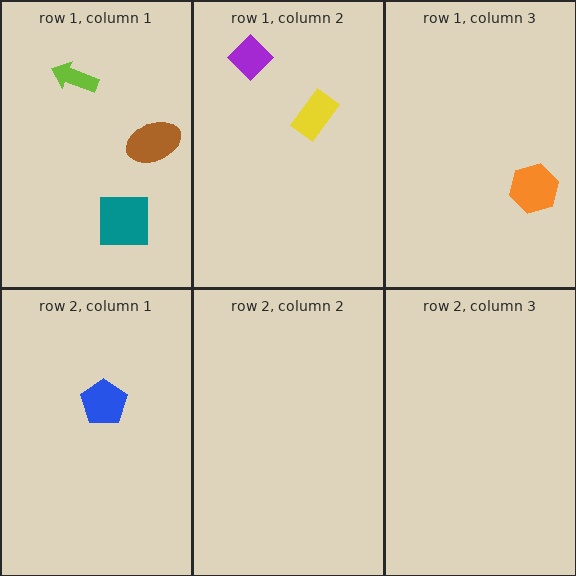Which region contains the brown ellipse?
The row 1, column 1 region.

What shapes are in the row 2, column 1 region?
The blue pentagon.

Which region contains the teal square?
The row 1, column 1 region.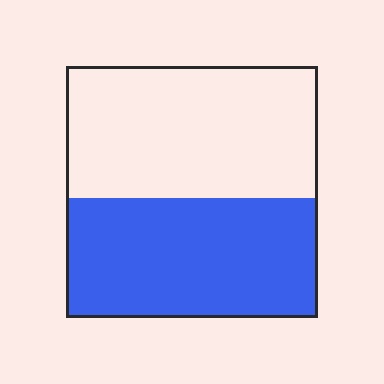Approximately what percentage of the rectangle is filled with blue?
Approximately 50%.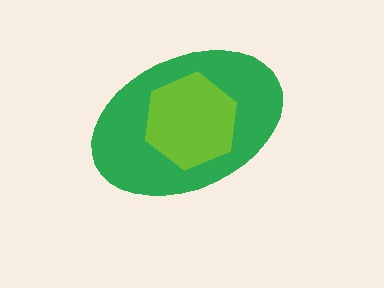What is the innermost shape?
The lime hexagon.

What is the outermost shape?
The green ellipse.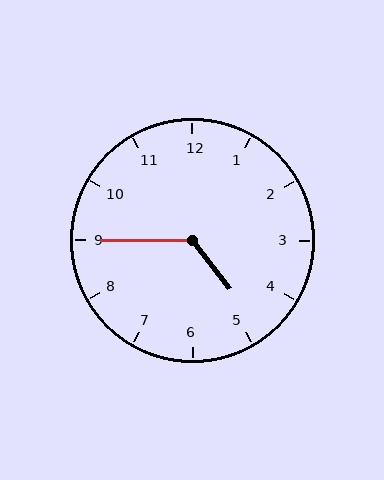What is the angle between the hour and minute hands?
Approximately 128 degrees.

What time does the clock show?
4:45.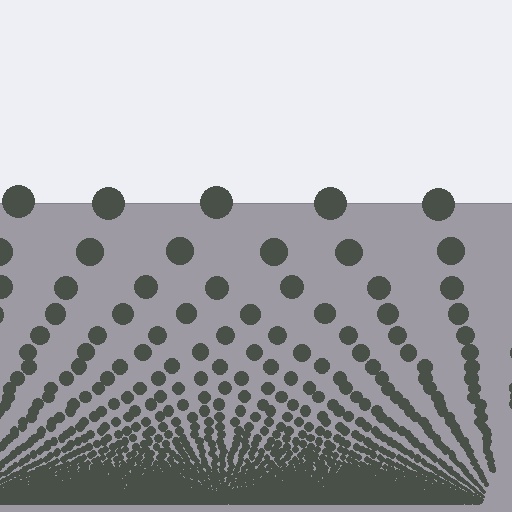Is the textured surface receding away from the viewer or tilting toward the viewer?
The surface appears to tilt toward the viewer. Texture elements get larger and sparser toward the top.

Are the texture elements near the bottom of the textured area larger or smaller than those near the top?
Smaller. The gradient is inverted — elements near the bottom are smaller and denser.